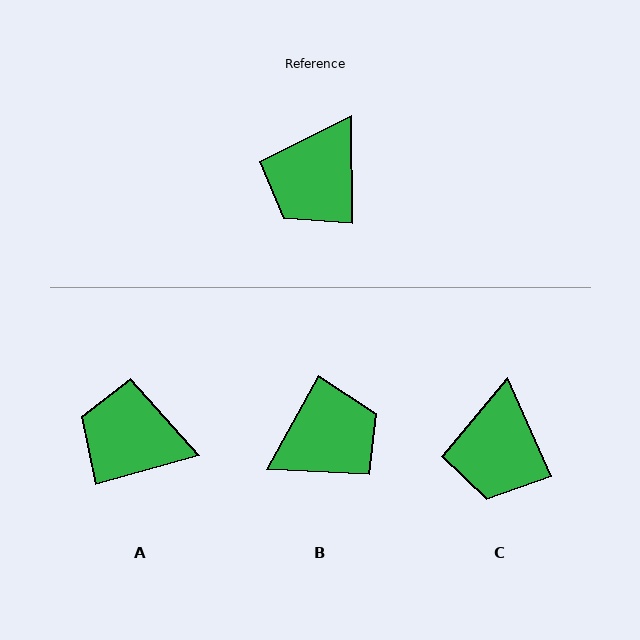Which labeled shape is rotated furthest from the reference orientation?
B, about 151 degrees away.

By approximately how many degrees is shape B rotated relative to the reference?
Approximately 151 degrees counter-clockwise.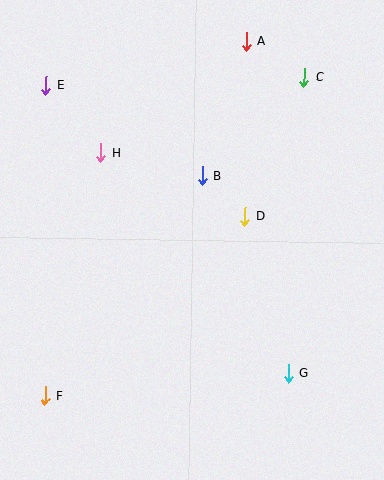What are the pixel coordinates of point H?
Point H is at (101, 152).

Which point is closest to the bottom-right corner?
Point G is closest to the bottom-right corner.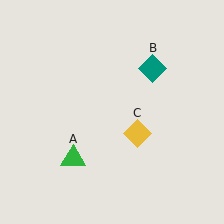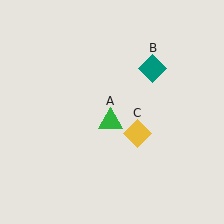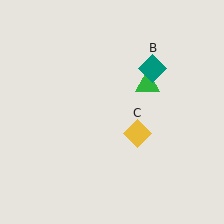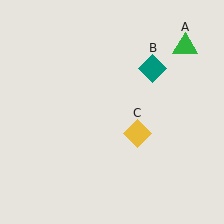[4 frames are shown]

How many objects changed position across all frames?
1 object changed position: green triangle (object A).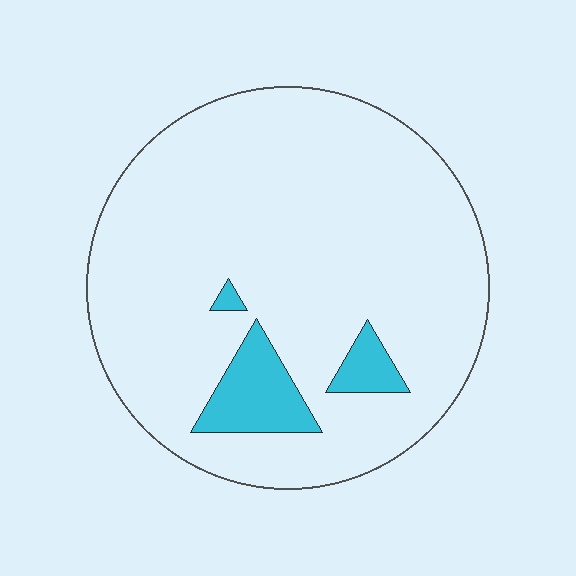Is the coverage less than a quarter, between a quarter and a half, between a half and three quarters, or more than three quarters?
Less than a quarter.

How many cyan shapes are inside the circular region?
3.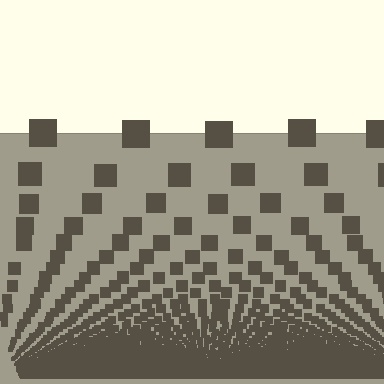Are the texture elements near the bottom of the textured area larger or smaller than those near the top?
Smaller. The gradient is inverted — elements near the bottom are smaller and denser.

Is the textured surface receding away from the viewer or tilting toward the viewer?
The surface appears to tilt toward the viewer. Texture elements get larger and sparser toward the top.